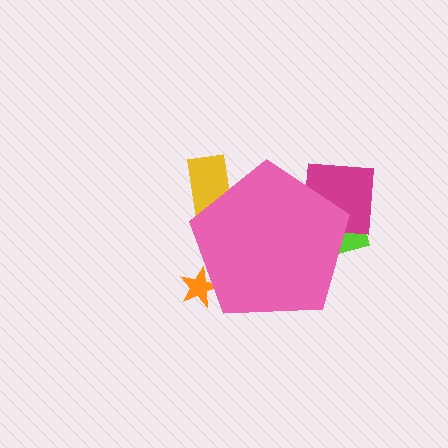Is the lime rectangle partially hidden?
Yes, the lime rectangle is partially hidden behind the pink pentagon.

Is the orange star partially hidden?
Yes, the orange star is partially hidden behind the pink pentagon.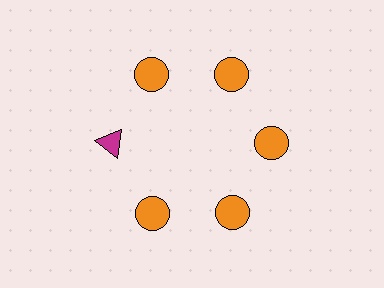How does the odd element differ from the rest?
It differs in both color (magenta instead of orange) and shape (triangle instead of circle).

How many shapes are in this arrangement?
There are 6 shapes arranged in a ring pattern.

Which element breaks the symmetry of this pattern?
The magenta triangle at roughly the 9 o'clock position breaks the symmetry. All other shapes are orange circles.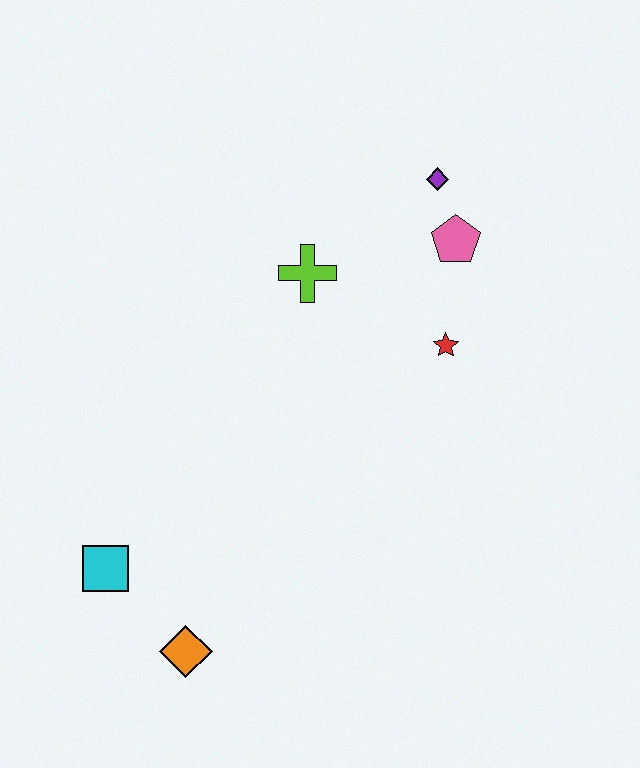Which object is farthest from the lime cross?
The orange diamond is farthest from the lime cross.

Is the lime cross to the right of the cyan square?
Yes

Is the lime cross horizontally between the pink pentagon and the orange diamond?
Yes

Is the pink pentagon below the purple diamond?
Yes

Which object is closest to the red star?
The pink pentagon is closest to the red star.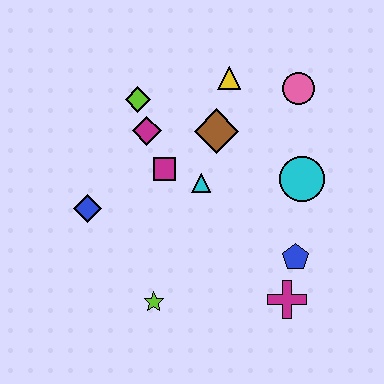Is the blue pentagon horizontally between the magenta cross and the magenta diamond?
No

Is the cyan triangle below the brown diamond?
Yes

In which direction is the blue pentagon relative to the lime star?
The blue pentagon is to the right of the lime star.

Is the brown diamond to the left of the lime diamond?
No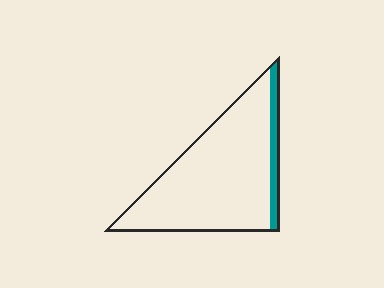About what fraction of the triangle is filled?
About one tenth (1/10).